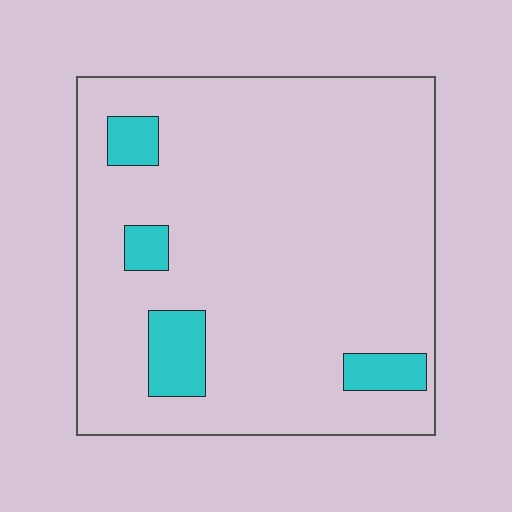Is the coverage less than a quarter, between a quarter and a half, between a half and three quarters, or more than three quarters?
Less than a quarter.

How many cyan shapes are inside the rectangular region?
4.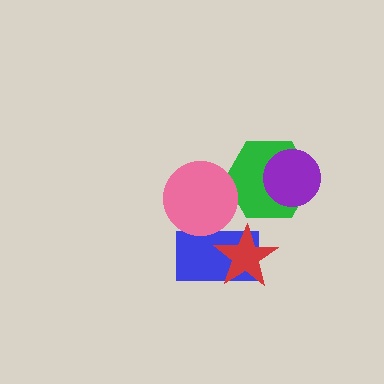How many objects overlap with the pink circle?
2 objects overlap with the pink circle.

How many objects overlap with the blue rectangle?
2 objects overlap with the blue rectangle.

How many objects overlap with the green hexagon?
2 objects overlap with the green hexagon.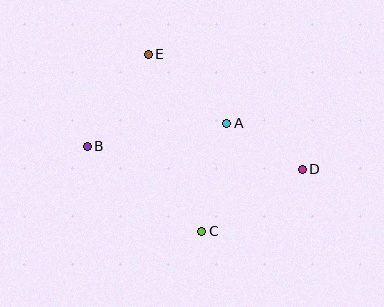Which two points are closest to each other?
Points A and D are closest to each other.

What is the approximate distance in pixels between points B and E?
The distance between B and E is approximately 110 pixels.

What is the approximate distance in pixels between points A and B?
The distance between A and B is approximately 141 pixels.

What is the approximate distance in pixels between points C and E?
The distance between C and E is approximately 185 pixels.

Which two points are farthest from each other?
Points B and D are farthest from each other.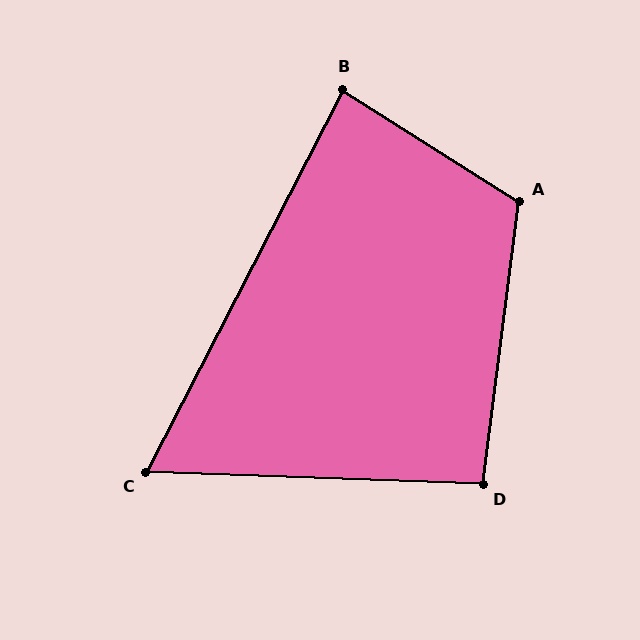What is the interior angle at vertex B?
Approximately 85 degrees (acute).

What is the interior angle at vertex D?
Approximately 95 degrees (obtuse).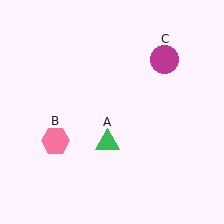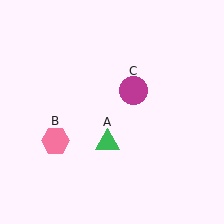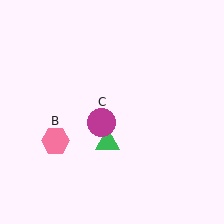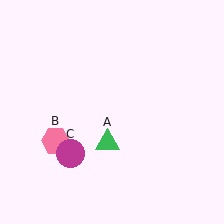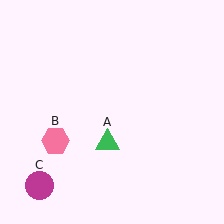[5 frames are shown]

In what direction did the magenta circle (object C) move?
The magenta circle (object C) moved down and to the left.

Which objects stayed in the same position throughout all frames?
Green triangle (object A) and pink hexagon (object B) remained stationary.